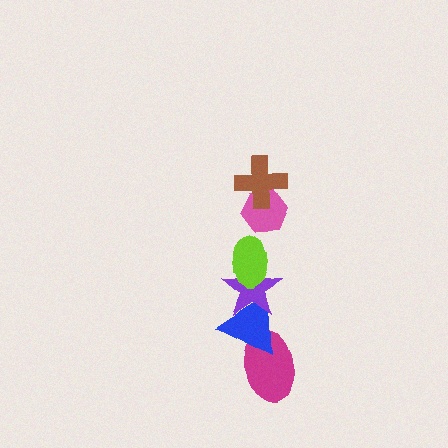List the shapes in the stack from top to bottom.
From top to bottom: the brown cross, the pink hexagon, the lime ellipse, the purple star, the blue triangle, the magenta ellipse.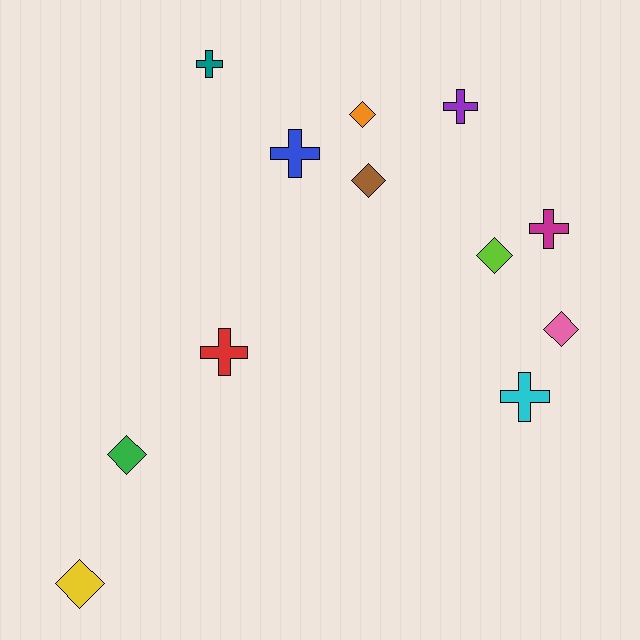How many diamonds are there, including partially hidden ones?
There are 6 diamonds.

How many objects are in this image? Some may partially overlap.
There are 12 objects.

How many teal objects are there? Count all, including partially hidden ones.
There is 1 teal object.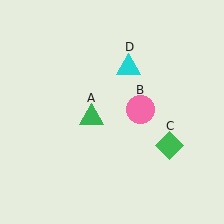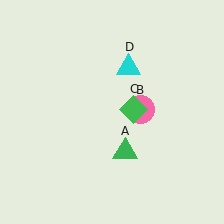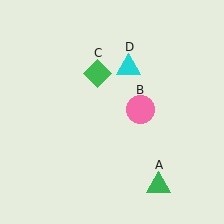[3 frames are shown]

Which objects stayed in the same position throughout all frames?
Pink circle (object B) and cyan triangle (object D) remained stationary.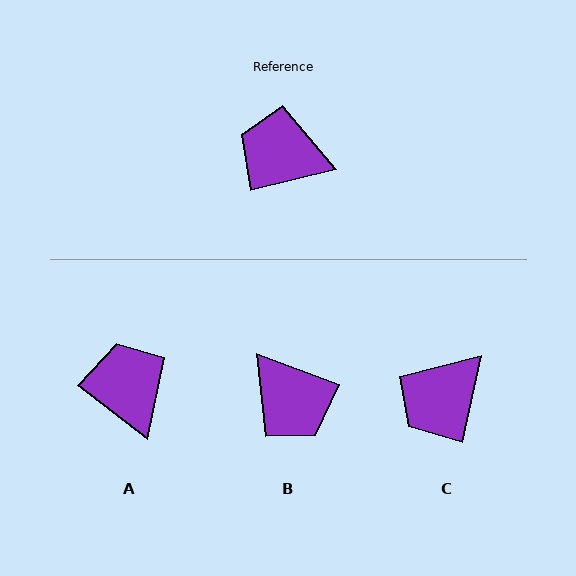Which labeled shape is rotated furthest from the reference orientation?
B, about 146 degrees away.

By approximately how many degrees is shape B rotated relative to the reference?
Approximately 146 degrees counter-clockwise.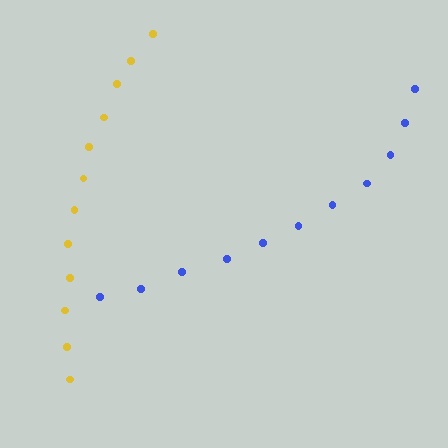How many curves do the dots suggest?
There are 2 distinct paths.